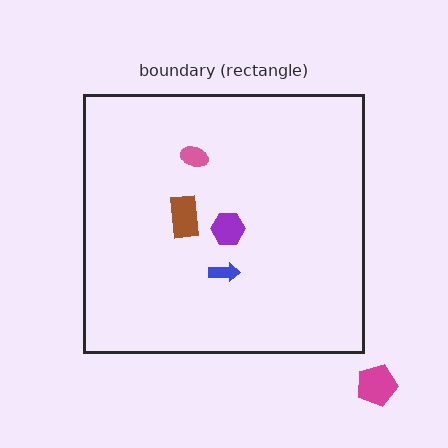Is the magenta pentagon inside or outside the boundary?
Outside.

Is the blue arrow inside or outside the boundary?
Inside.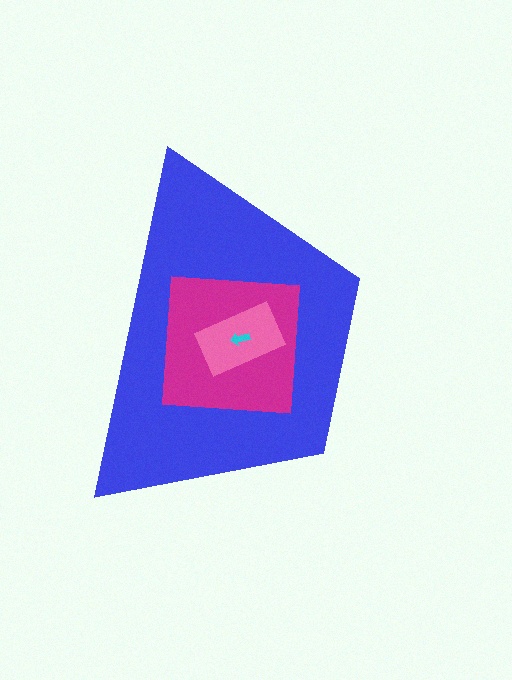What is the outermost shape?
The blue trapezoid.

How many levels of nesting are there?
4.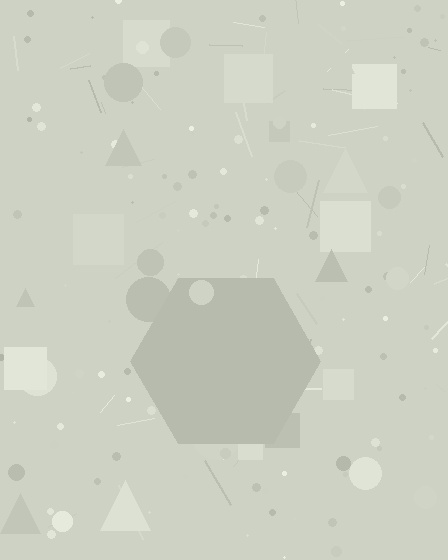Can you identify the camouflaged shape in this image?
The camouflaged shape is a hexagon.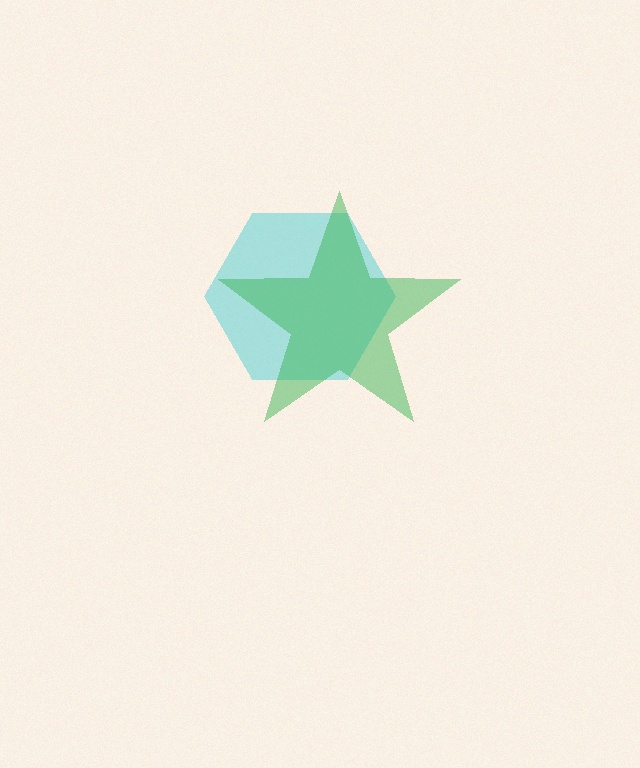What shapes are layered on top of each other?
The layered shapes are: a cyan hexagon, a green star.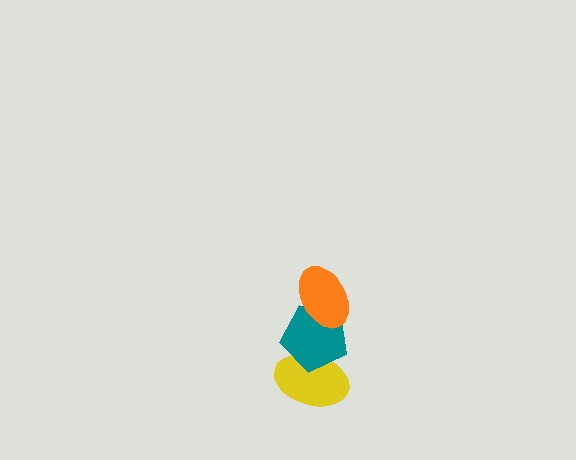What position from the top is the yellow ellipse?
The yellow ellipse is 3rd from the top.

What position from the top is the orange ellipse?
The orange ellipse is 1st from the top.